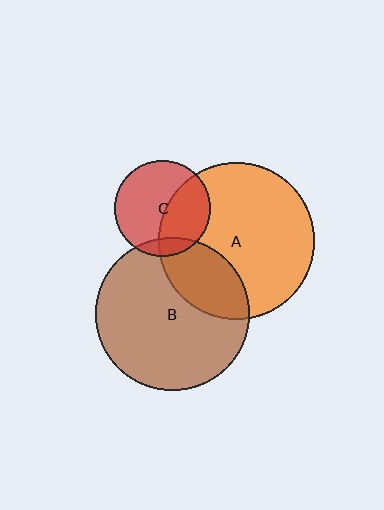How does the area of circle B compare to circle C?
Approximately 2.6 times.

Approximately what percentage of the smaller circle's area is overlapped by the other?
Approximately 25%.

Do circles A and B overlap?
Yes.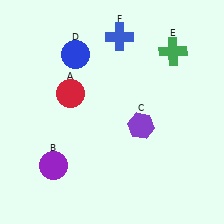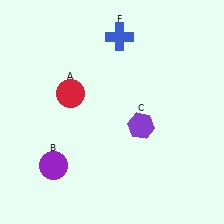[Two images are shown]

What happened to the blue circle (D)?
The blue circle (D) was removed in Image 2. It was in the top-left area of Image 1.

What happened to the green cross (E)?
The green cross (E) was removed in Image 2. It was in the top-right area of Image 1.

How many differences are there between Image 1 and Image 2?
There are 2 differences between the two images.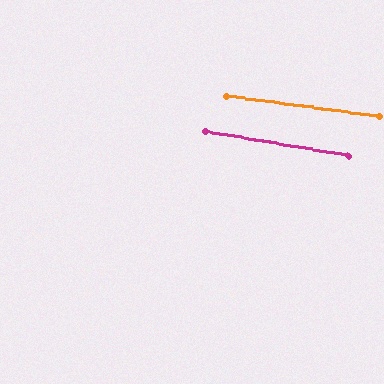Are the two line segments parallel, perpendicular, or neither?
Parallel — their directions differ by only 2.0°.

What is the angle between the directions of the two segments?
Approximately 2 degrees.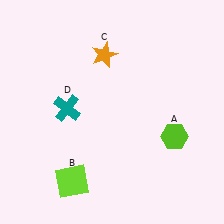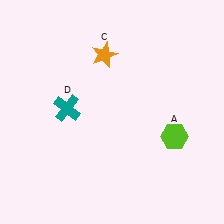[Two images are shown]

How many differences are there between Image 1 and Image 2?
There is 1 difference between the two images.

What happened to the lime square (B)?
The lime square (B) was removed in Image 2. It was in the bottom-left area of Image 1.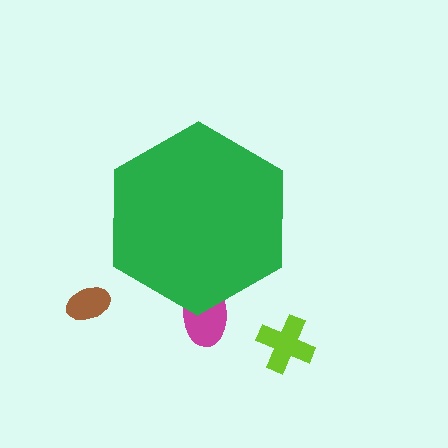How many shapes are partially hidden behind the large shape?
1 shape is partially hidden.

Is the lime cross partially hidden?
No, the lime cross is fully visible.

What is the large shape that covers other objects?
A green hexagon.